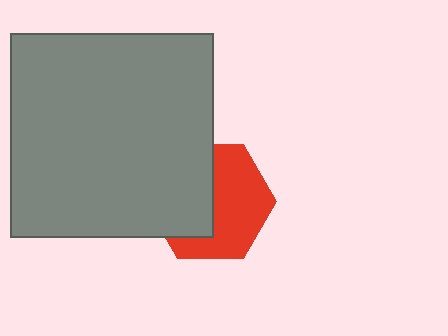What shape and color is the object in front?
The object in front is a gray square.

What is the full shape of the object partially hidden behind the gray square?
The partially hidden object is a red hexagon.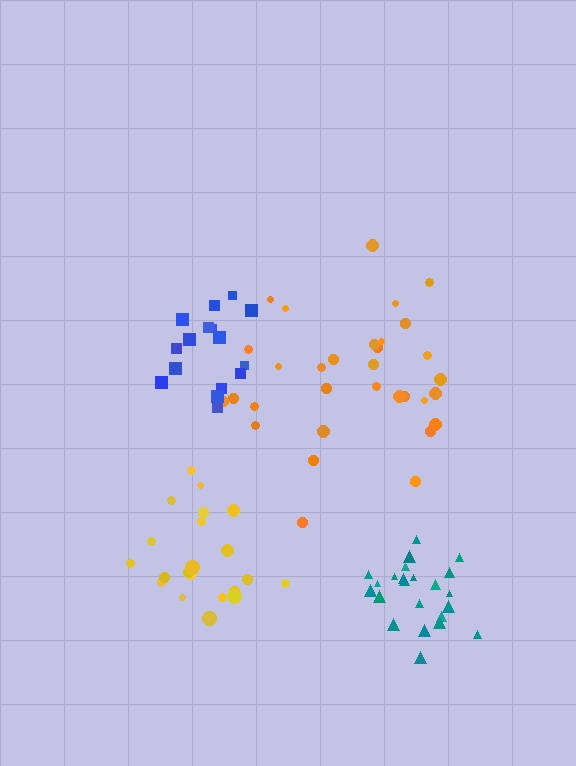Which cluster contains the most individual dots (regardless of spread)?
Orange (32).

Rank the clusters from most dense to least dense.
blue, teal, yellow, orange.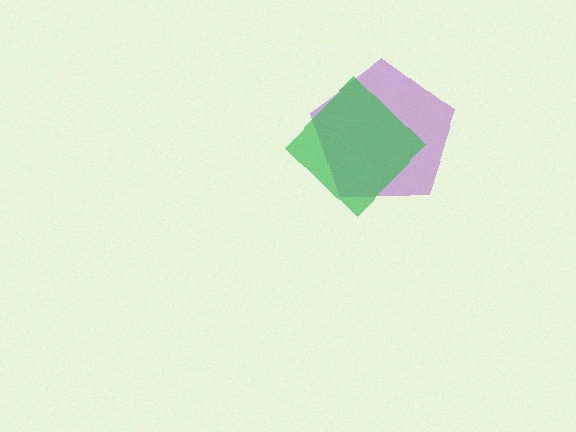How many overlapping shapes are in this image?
There are 2 overlapping shapes in the image.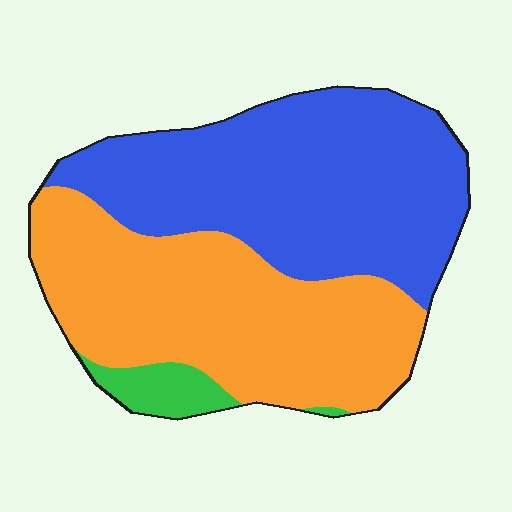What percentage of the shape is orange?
Orange covers around 45% of the shape.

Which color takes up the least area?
Green, at roughly 5%.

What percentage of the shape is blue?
Blue takes up between a quarter and a half of the shape.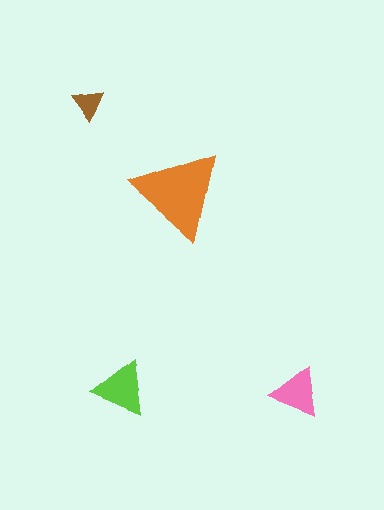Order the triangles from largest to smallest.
the orange one, the lime one, the pink one, the brown one.